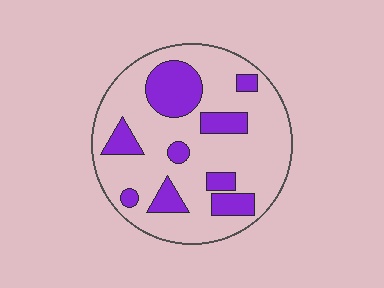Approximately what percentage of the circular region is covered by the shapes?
Approximately 25%.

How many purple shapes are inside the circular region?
9.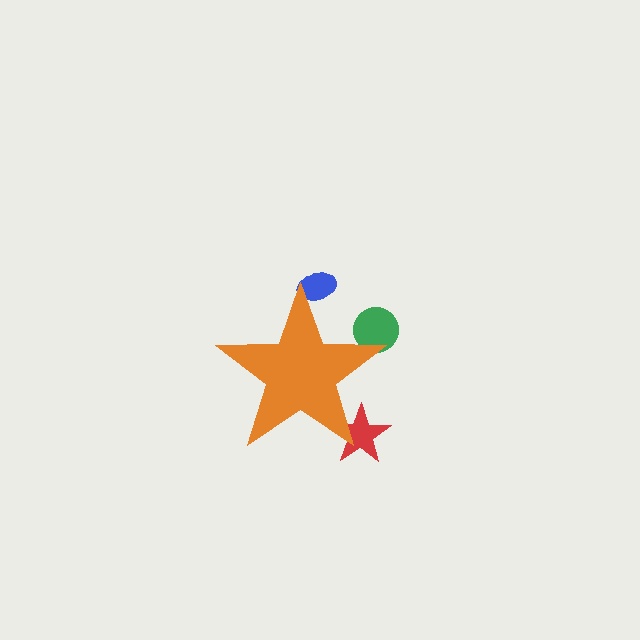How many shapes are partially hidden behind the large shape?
3 shapes are partially hidden.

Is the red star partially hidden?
Yes, the red star is partially hidden behind the orange star.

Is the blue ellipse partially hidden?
Yes, the blue ellipse is partially hidden behind the orange star.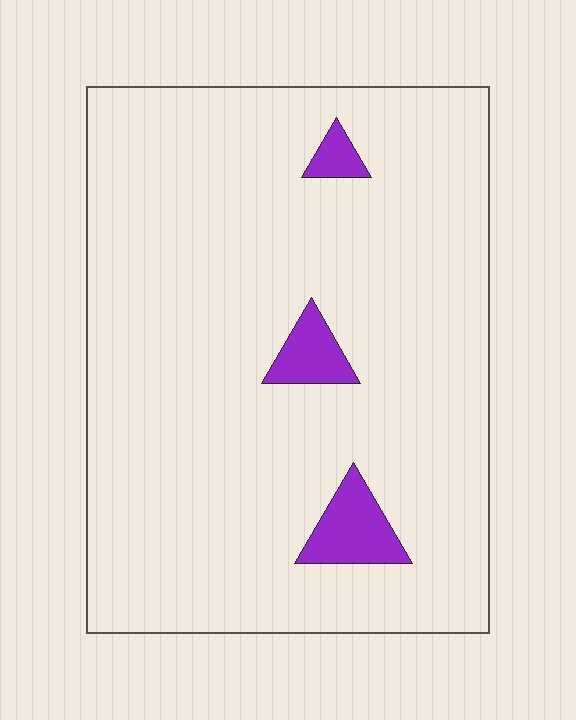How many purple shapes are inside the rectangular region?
3.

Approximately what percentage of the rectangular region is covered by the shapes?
Approximately 5%.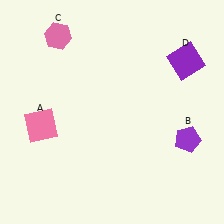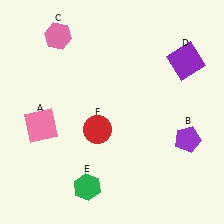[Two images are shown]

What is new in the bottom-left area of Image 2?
A green hexagon (E) was added in the bottom-left area of Image 2.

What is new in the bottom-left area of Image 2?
A red circle (F) was added in the bottom-left area of Image 2.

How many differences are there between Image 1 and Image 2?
There are 2 differences between the two images.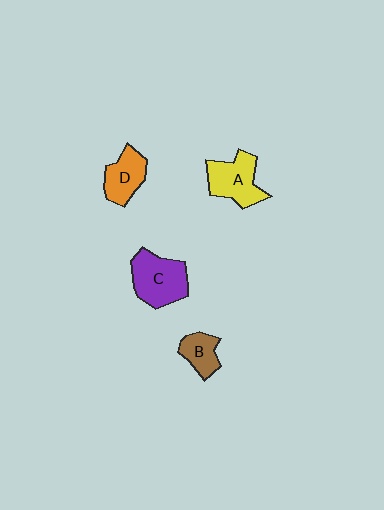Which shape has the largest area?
Shape C (purple).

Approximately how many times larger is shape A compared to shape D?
Approximately 1.3 times.